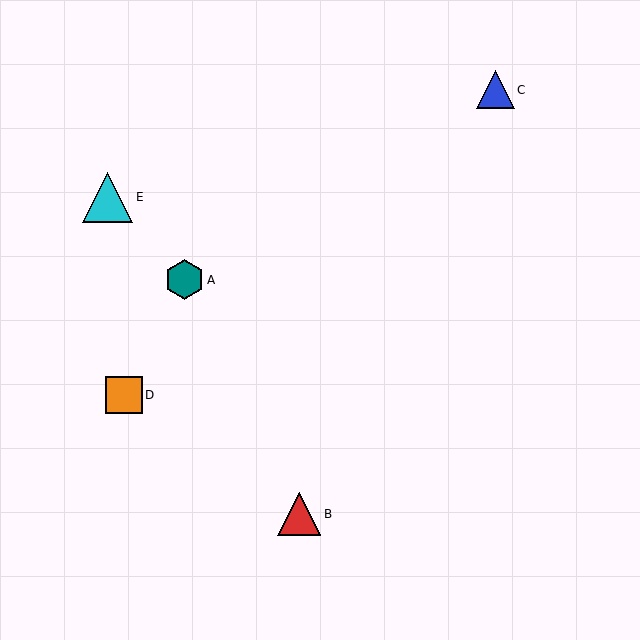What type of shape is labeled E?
Shape E is a cyan triangle.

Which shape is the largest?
The cyan triangle (labeled E) is the largest.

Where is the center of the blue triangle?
The center of the blue triangle is at (496, 90).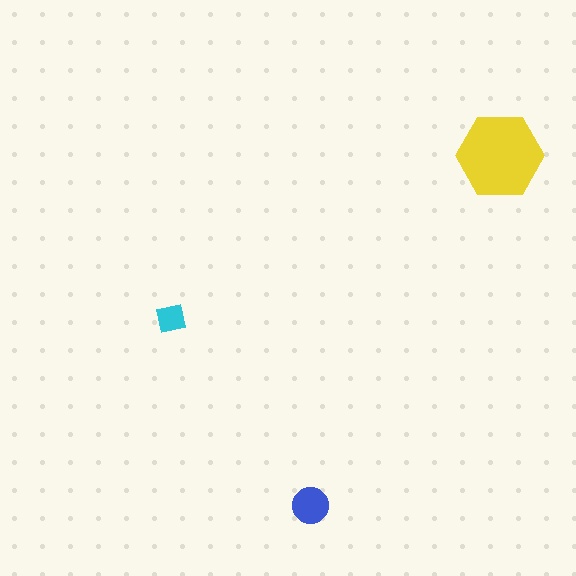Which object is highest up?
The yellow hexagon is topmost.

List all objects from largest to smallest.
The yellow hexagon, the blue circle, the cyan square.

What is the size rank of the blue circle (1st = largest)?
2nd.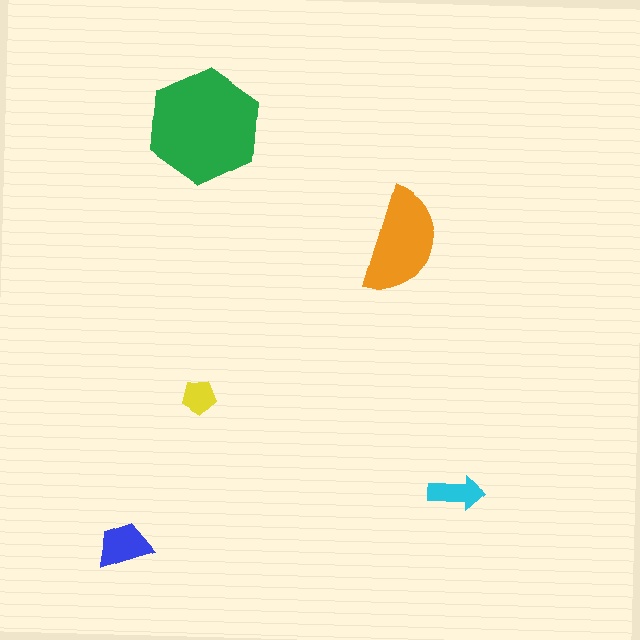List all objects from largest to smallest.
The green hexagon, the orange semicircle, the blue trapezoid, the cyan arrow, the yellow pentagon.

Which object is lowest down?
The blue trapezoid is bottommost.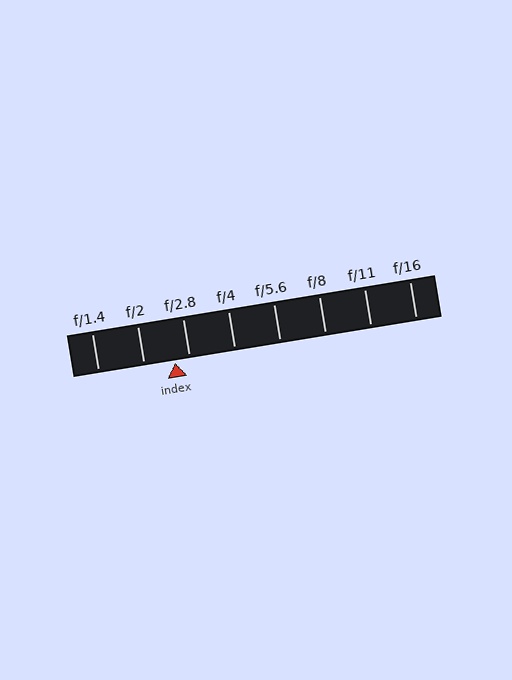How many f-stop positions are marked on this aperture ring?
There are 8 f-stop positions marked.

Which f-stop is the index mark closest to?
The index mark is closest to f/2.8.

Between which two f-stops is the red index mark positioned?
The index mark is between f/2 and f/2.8.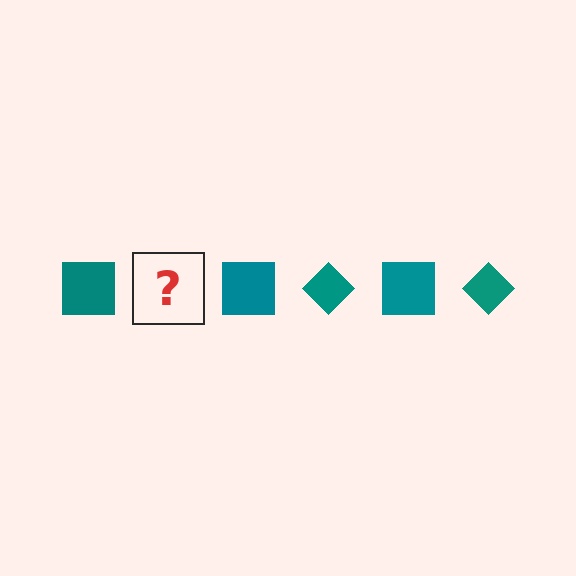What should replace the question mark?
The question mark should be replaced with a teal diamond.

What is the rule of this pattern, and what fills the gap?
The rule is that the pattern cycles through square, diamond shapes in teal. The gap should be filled with a teal diamond.